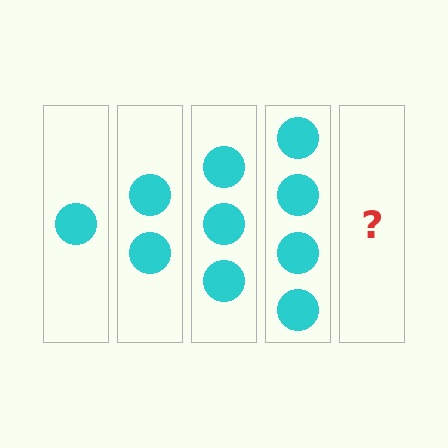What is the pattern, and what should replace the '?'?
The pattern is that each step adds one more circle. The '?' should be 5 circles.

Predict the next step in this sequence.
The next step is 5 circles.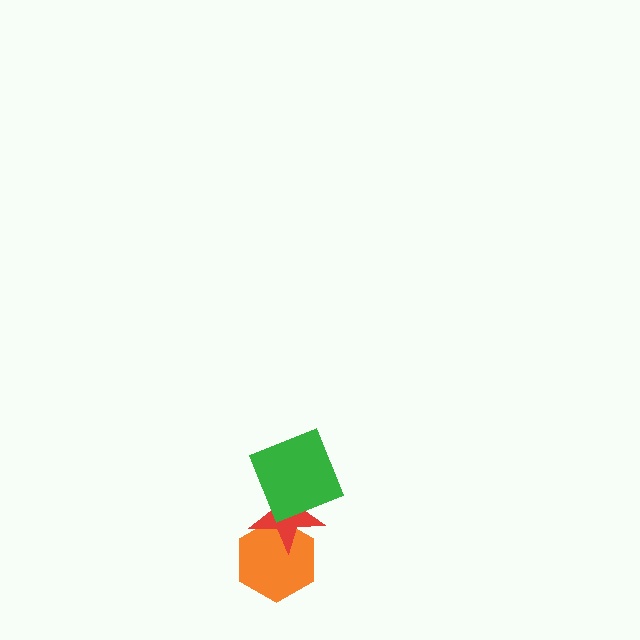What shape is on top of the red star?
The green square is on top of the red star.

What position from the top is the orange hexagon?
The orange hexagon is 3rd from the top.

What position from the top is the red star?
The red star is 2nd from the top.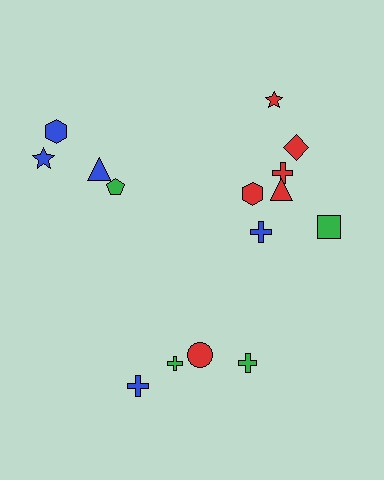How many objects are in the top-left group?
There are 4 objects.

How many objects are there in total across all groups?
There are 15 objects.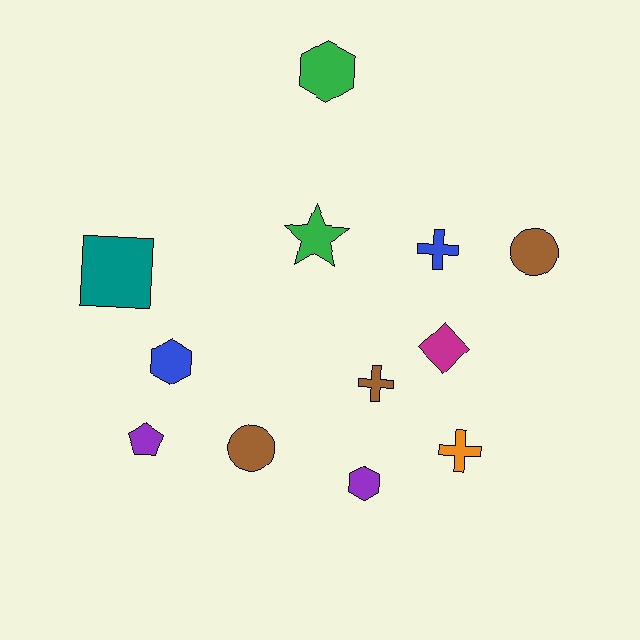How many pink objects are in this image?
There are no pink objects.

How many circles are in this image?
There are 2 circles.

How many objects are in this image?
There are 12 objects.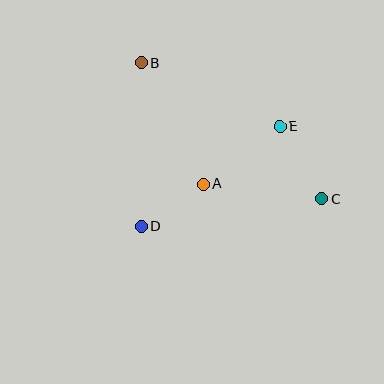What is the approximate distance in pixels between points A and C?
The distance between A and C is approximately 120 pixels.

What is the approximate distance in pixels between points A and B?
The distance between A and B is approximately 136 pixels.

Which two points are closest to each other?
Points A and D are closest to each other.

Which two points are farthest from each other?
Points B and C are farthest from each other.